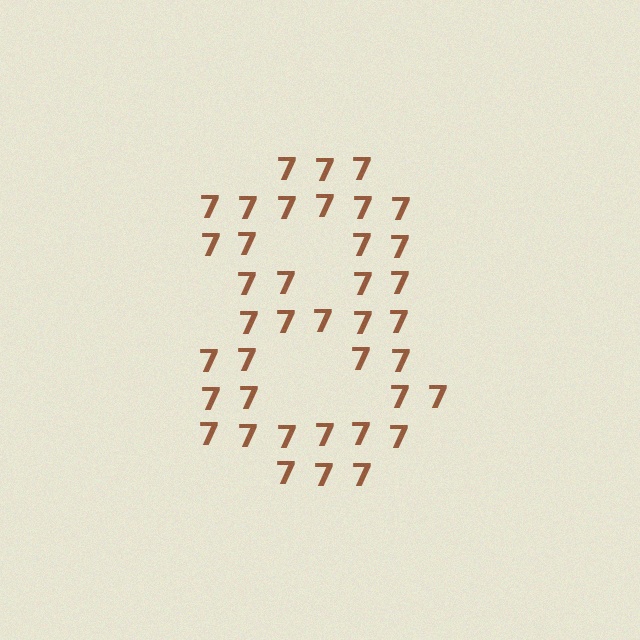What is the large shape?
The large shape is the digit 8.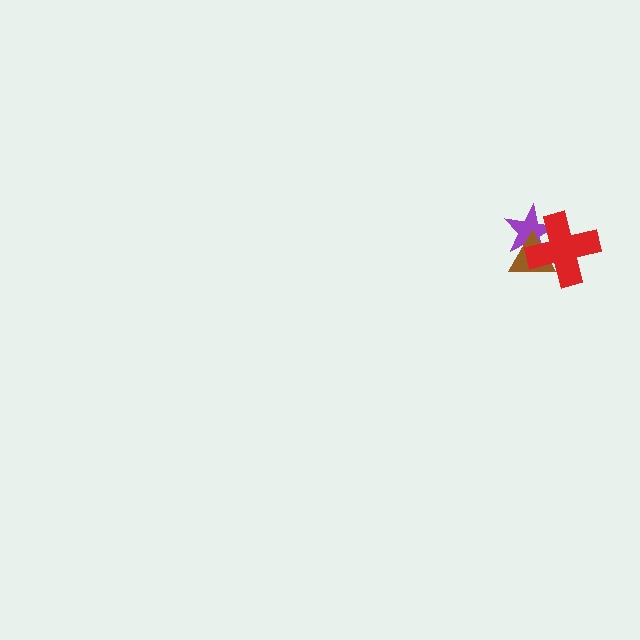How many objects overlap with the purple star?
2 objects overlap with the purple star.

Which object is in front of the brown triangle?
The red cross is in front of the brown triangle.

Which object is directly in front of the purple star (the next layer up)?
The brown triangle is directly in front of the purple star.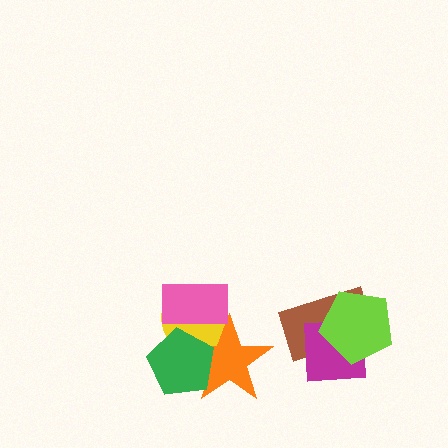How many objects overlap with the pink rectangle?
3 objects overlap with the pink rectangle.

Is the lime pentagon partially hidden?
No, no other shape covers it.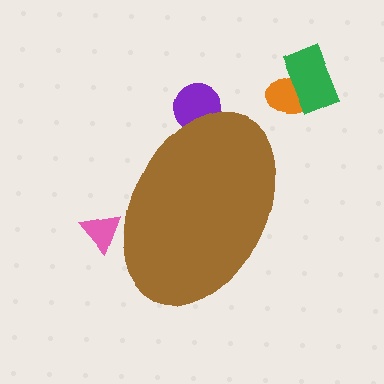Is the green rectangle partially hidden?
No, the green rectangle is fully visible.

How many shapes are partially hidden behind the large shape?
2 shapes are partially hidden.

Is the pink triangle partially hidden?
Yes, the pink triangle is partially hidden behind the brown ellipse.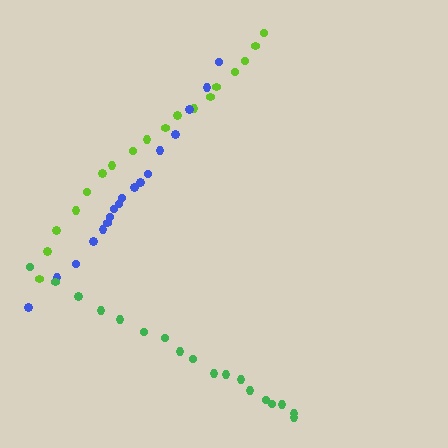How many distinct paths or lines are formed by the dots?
There are 3 distinct paths.